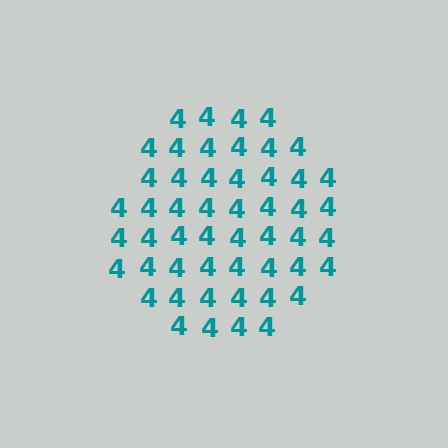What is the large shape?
The large shape is a hexagon.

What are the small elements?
The small elements are digit 4's.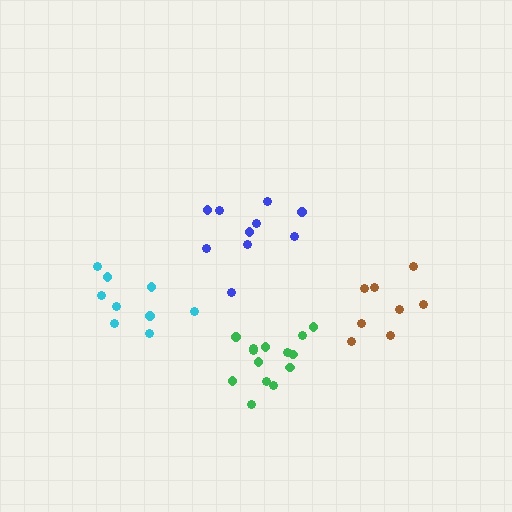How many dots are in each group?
Group 1: 9 dots, Group 2: 8 dots, Group 3: 14 dots, Group 4: 10 dots (41 total).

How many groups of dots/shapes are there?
There are 4 groups.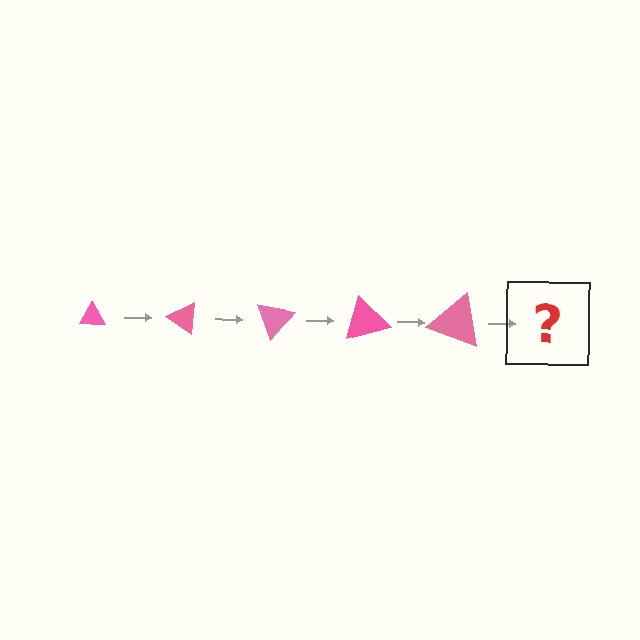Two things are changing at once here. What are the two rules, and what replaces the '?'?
The two rules are that the triangle grows larger each step and it rotates 35 degrees each step. The '?' should be a triangle, larger than the previous one and rotated 175 degrees from the start.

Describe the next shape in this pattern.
It should be a triangle, larger than the previous one and rotated 175 degrees from the start.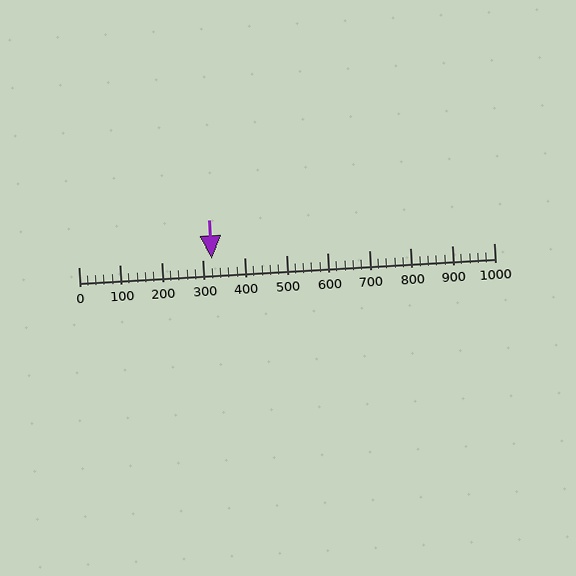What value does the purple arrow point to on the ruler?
The purple arrow points to approximately 320.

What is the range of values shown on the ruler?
The ruler shows values from 0 to 1000.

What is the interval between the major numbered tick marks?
The major tick marks are spaced 100 units apart.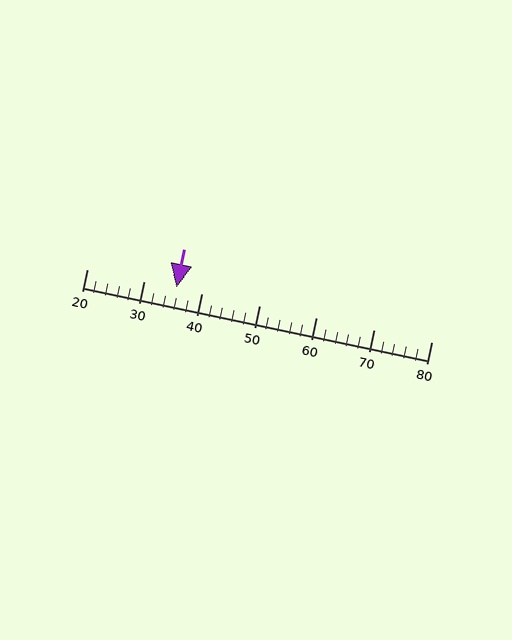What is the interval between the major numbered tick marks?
The major tick marks are spaced 10 units apart.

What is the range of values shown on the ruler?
The ruler shows values from 20 to 80.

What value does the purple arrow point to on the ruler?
The purple arrow points to approximately 36.